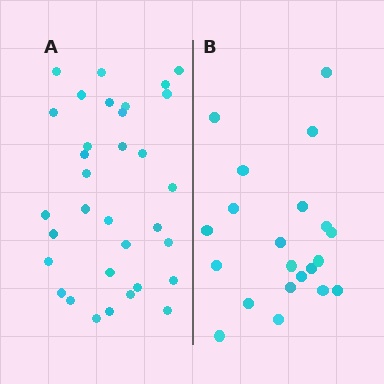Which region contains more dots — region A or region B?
Region A (the left region) has more dots.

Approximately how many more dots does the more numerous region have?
Region A has roughly 12 or so more dots than region B.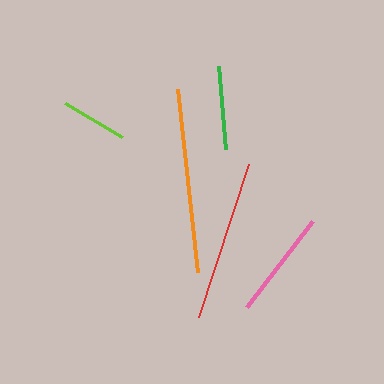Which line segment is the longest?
The orange line is the longest at approximately 183 pixels.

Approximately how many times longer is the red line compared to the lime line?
The red line is approximately 2.5 times the length of the lime line.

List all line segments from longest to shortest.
From longest to shortest: orange, red, pink, green, lime.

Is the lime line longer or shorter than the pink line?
The pink line is longer than the lime line.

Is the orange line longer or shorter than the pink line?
The orange line is longer than the pink line.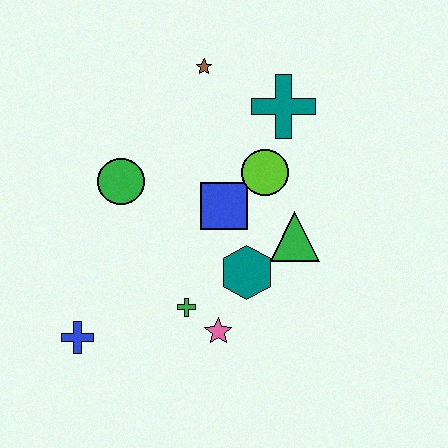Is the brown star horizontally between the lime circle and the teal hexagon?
No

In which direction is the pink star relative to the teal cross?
The pink star is below the teal cross.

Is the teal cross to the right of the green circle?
Yes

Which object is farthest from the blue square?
The blue cross is farthest from the blue square.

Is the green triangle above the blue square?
No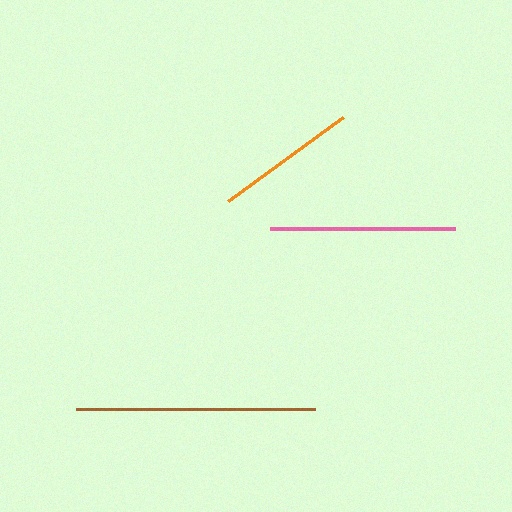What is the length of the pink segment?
The pink segment is approximately 185 pixels long.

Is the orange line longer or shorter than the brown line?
The brown line is longer than the orange line.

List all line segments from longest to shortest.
From longest to shortest: brown, pink, orange.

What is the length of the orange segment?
The orange segment is approximately 142 pixels long.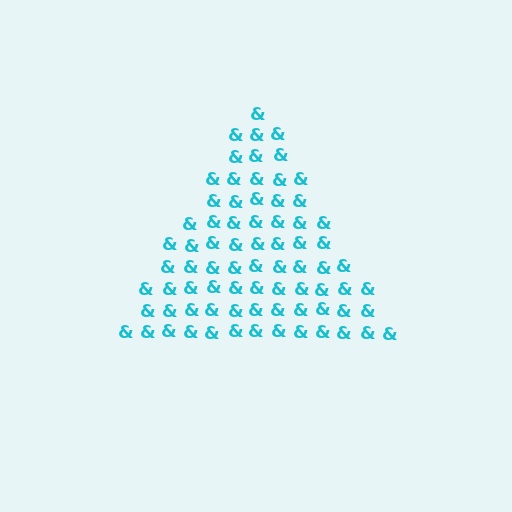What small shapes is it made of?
It is made of small ampersands.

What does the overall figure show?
The overall figure shows a triangle.